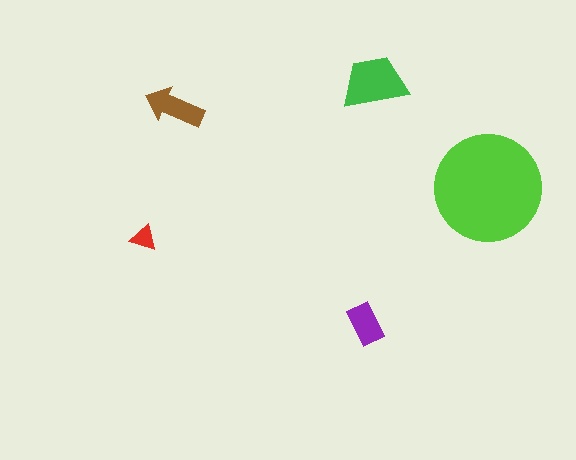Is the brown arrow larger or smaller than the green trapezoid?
Smaller.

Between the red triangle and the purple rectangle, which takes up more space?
The purple rectangle.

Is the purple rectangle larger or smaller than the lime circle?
Smaller.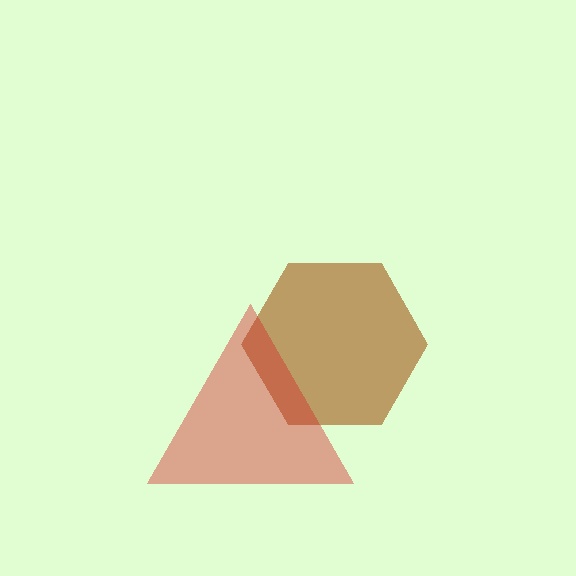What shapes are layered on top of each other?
The layered shapes are: a brown hexagon, a red triangle.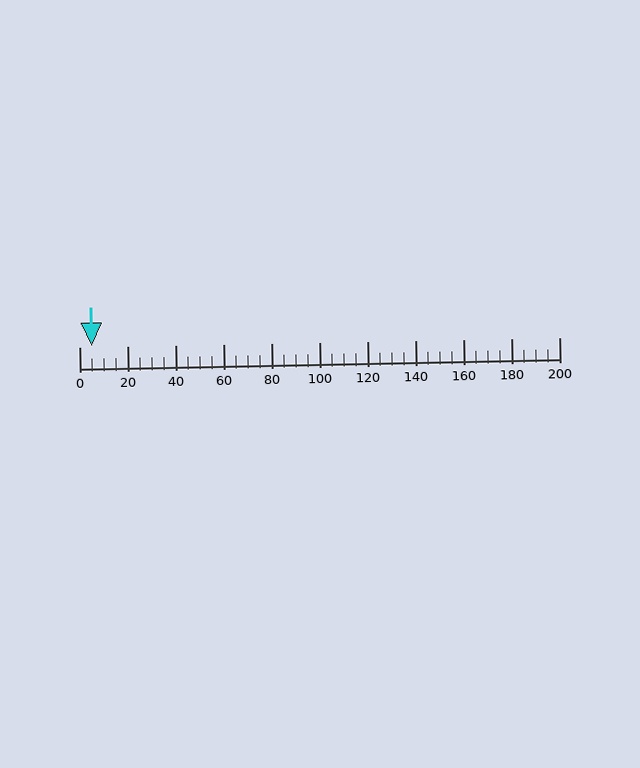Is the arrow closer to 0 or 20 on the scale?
The arrow is closer to 0.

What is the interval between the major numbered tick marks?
The major tick marks are spaced 20 units apart.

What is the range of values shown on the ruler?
The ruler shows values from 0 to 200.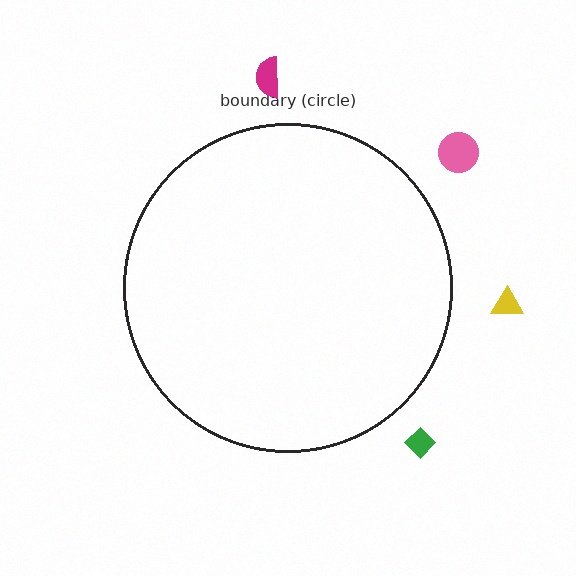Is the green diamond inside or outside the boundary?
Outside.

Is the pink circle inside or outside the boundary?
Outside.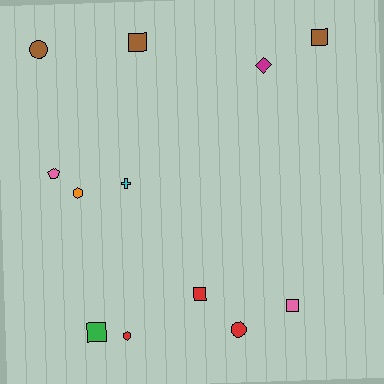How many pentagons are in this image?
There is 1 pentagon.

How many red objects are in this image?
There are 3 red objects.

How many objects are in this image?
There are 12 objects.